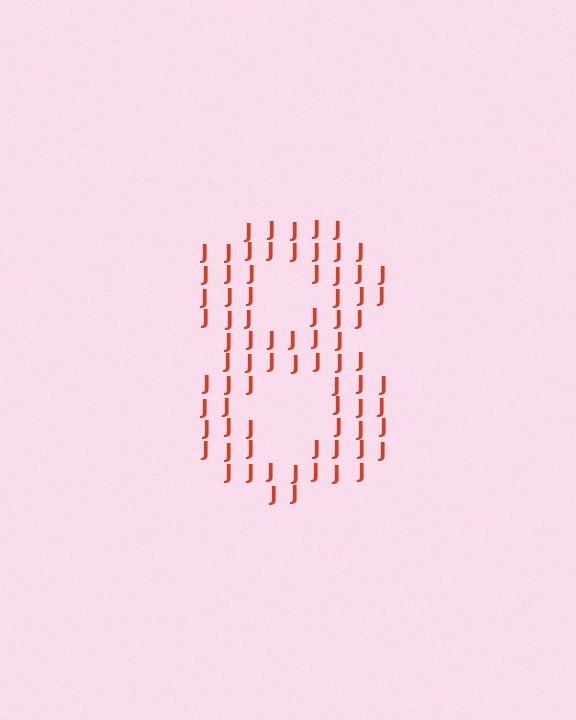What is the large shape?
The large shape is the digit 8.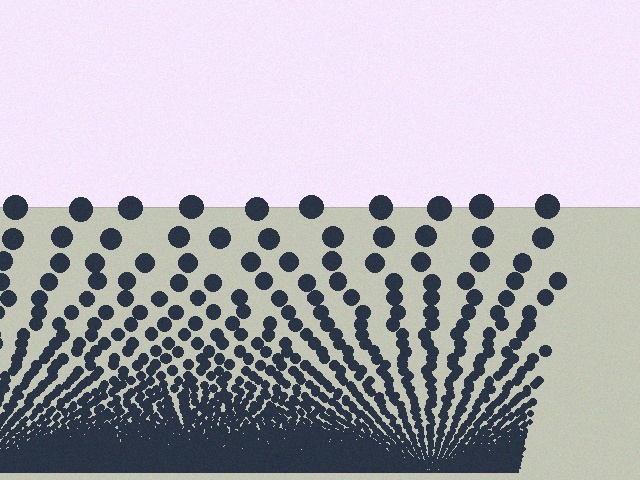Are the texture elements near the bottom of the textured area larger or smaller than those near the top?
Smaller. The gradient is inverted — elements near the bottom are smaller and denser.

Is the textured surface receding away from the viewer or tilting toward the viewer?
The surface appears to tilt toward the viewer. Texture elements get larger and sparser toward the top.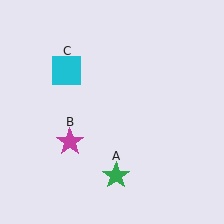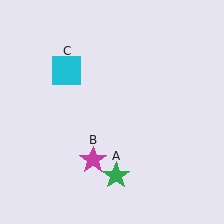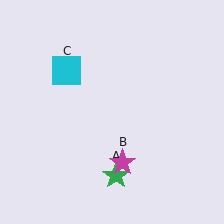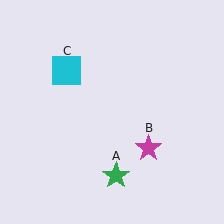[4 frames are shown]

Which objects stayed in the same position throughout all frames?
Green star (object A) and cyan square (object C) remained stationary.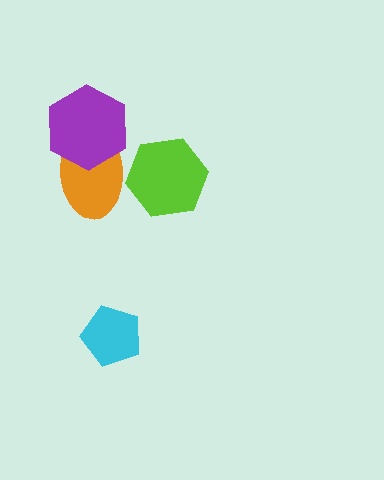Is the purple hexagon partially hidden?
No, no other shape covers it.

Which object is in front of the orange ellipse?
The purple hexagon is in front of the orange ellipse.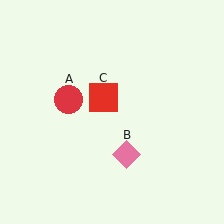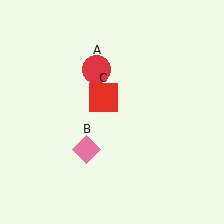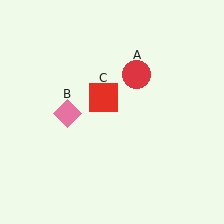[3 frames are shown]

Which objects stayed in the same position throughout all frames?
Red square (object C) remained stationary.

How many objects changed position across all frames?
2 objects changed position: red circle (object A), pink diamond (object B).